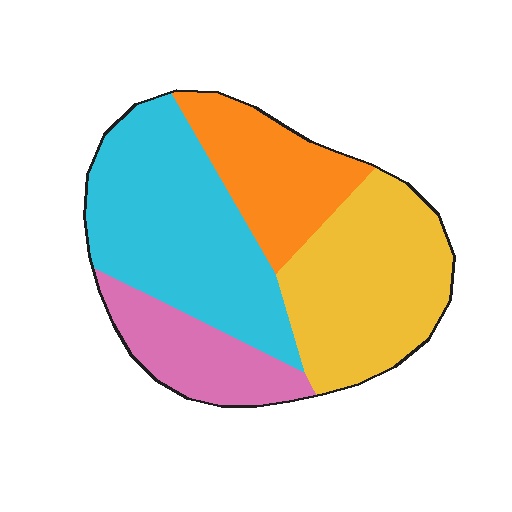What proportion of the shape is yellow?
Yellow covers 30% of the shape.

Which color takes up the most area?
Cyan, at roughly 35%.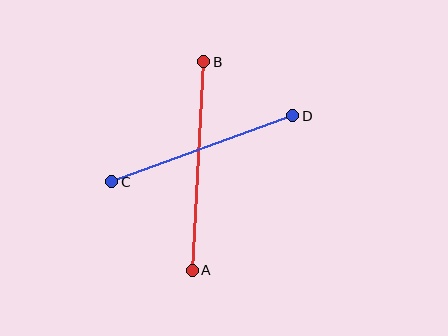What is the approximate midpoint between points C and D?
The midpoint is at approximately (202, 149) pixels.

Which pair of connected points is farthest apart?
Points A and B are farthest apart.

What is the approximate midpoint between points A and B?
The midpoint is at approximately (198, 166) pixels.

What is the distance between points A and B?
The distance is approximately 209 pixels.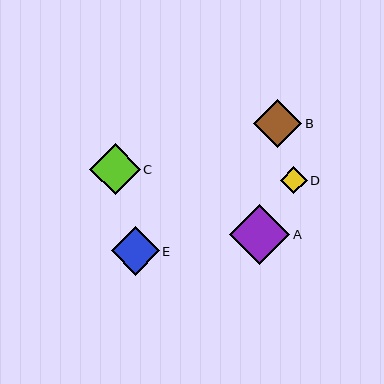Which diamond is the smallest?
Diamond D is the smallest with a size of approximately 27 pixels.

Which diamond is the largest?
Diamond A is the largest with a size of approximately 60 pixels.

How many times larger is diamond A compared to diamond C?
Diamond A is approximately 1.2 times the size of diamond C.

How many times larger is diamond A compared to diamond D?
Diamond A is approximately 2.2 times the size of diamond D.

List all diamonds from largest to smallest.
From largest to smallest: A, C, E, B, D.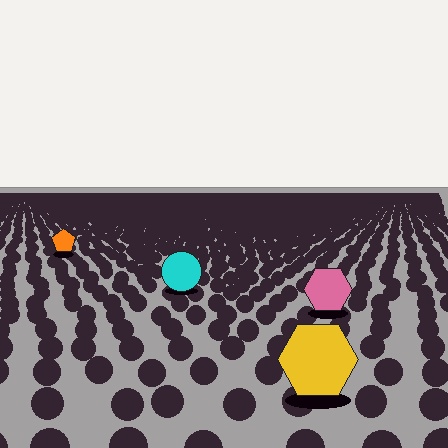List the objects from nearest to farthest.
From nearest to farthest: the yellow hexagon, the pink hexagon, the cyan circle, the orange pentagon.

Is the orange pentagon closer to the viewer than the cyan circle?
No. The cyan circle is closer — you can tell from the texture gradient: the ground texture is coarser near it.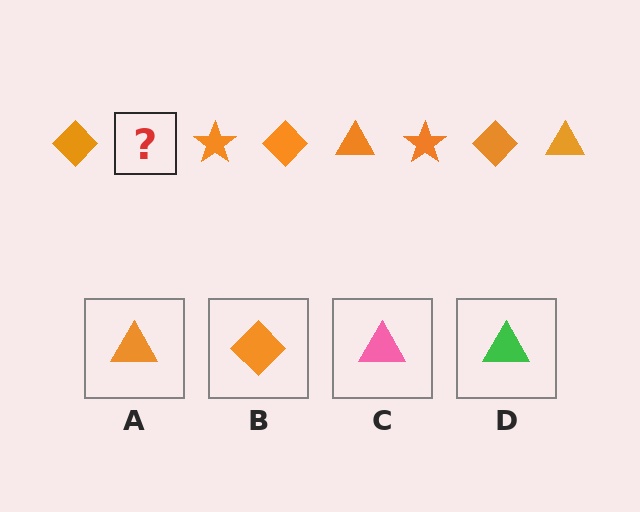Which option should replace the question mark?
Option A.